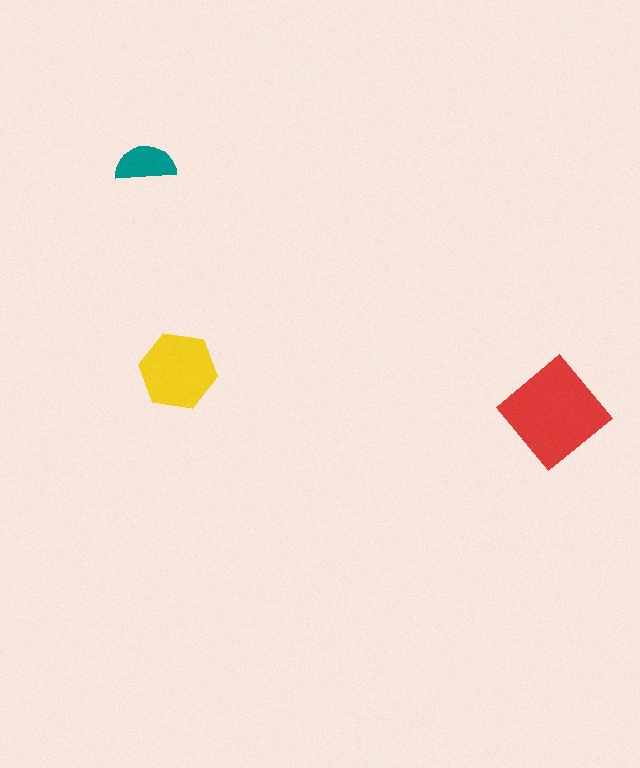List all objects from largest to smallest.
The red diamond, the yellow hexagon, the teal semicircle.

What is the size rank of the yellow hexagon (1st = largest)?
2nd.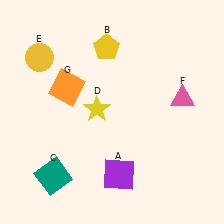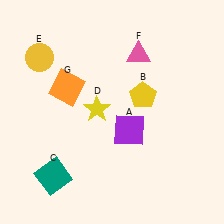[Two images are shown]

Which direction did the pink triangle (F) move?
The pink triangle (F) moved up.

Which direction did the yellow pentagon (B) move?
The yellow pentagon (B) moved down.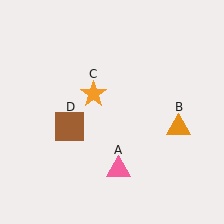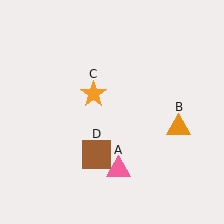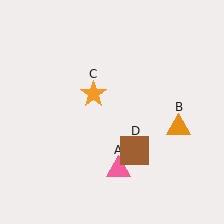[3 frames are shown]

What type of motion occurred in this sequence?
The brown square (object D) rotated counterclockwise around the center of the scene.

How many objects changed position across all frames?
1 object changed position: brown square (object D).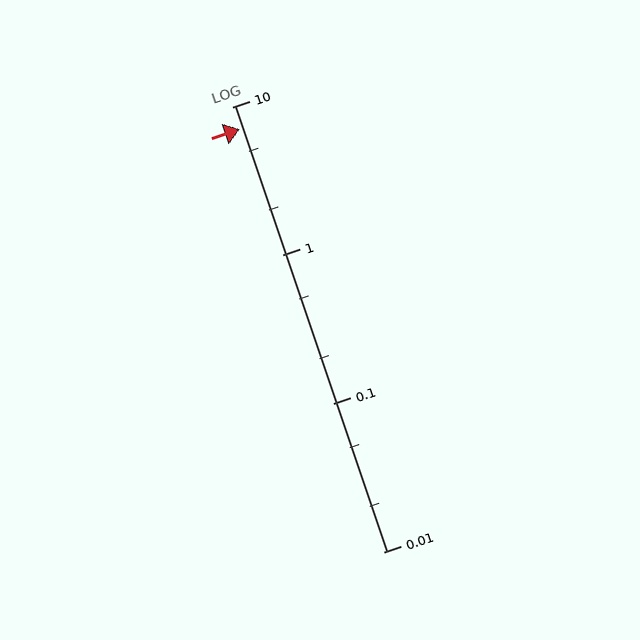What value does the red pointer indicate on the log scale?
The pointer indicates approximately 7.1.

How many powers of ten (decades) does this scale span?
The scale spans 3 decades, from 0.01 to 10.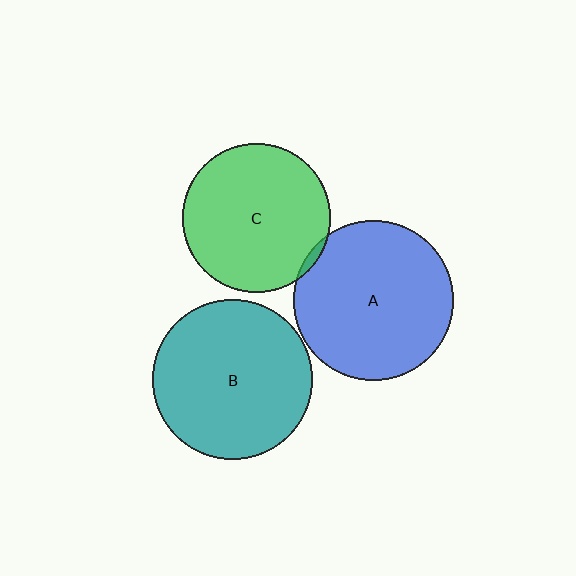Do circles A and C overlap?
Yes.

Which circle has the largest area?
Circle B (teal).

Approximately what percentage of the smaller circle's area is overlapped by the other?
Approximately 5%.